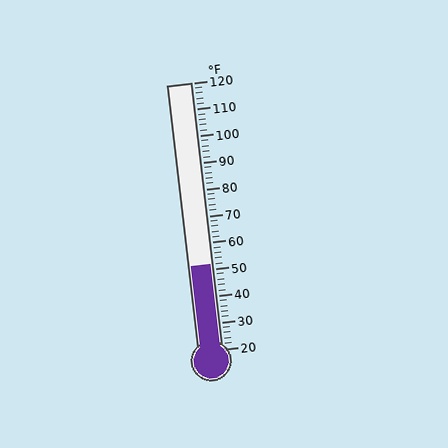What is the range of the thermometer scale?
The thermometer scale ranges from 20°F to 120°F.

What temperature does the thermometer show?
The thermometer shows approximately 52°F.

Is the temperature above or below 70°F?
The temperature is below 70°F.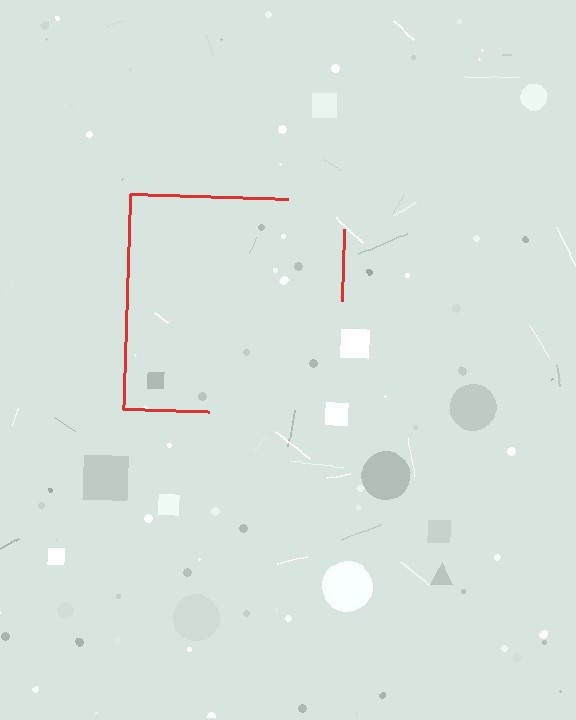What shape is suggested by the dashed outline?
The dashed outline suggests a square.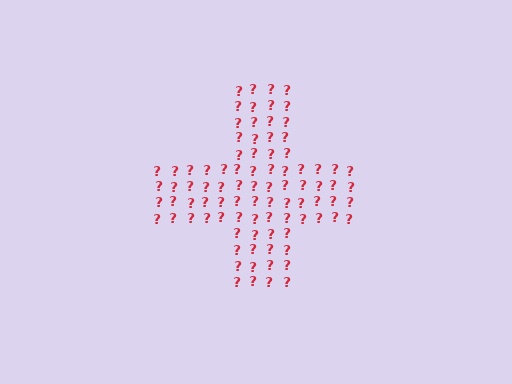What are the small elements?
The small elements are question marks.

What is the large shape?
The large shape is a cross.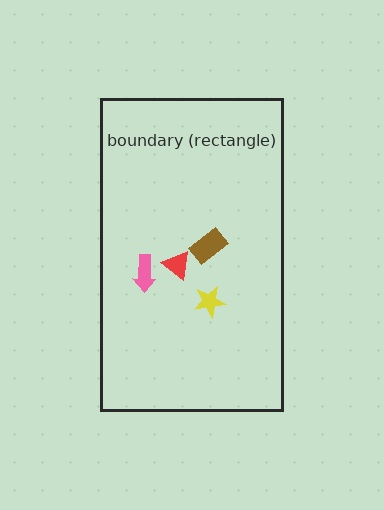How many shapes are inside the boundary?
4 inside, 0 outside.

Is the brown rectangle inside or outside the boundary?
Inside.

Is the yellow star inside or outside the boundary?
Inside.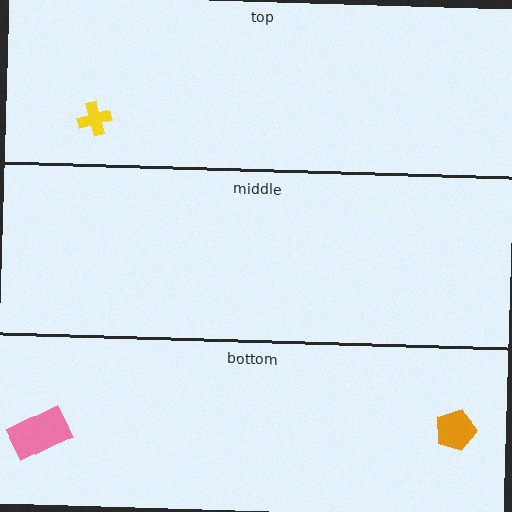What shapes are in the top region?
The yellow cross.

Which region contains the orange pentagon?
The bottom region.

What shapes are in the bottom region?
The orange pentagon, the pink rectangle.